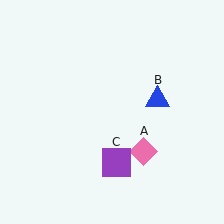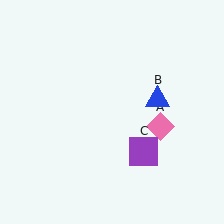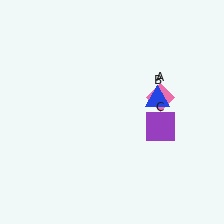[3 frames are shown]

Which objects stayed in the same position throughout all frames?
Blue triangle (object B) remained stationary.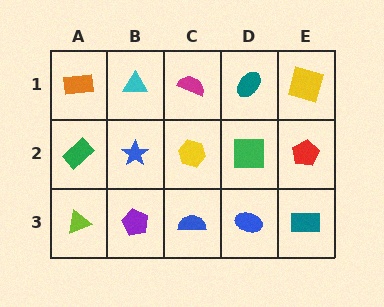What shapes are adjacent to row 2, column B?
A cyan triangle (row 1, column B), a purple pentagon (row 3, column B), a green rectangle (row 2, column A), a yellow hexagon (row 2, column C).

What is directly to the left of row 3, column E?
A blue ellipse.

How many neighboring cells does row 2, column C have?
4.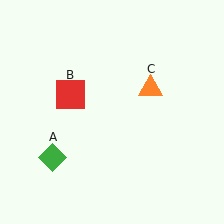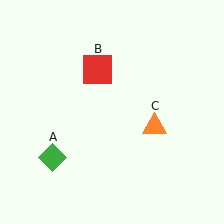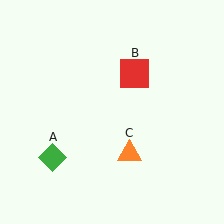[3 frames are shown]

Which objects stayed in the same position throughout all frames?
Green diamond (object A) remained stationary.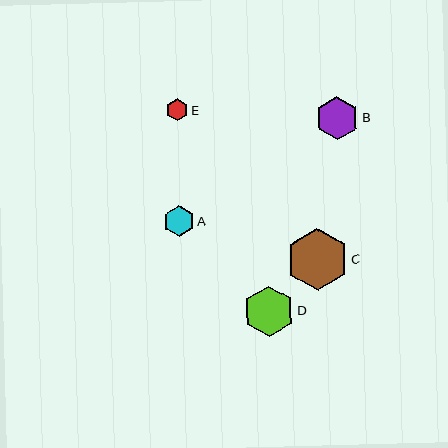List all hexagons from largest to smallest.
From largest to smallest: C, D, B, A, E.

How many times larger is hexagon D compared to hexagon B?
Hexagon D is approximately 1.2 times the size of hexagon B.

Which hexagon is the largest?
Hexagon C is the largest with a size of approximately 62 pixels.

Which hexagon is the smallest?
Hexagon E is the smallest with a size of approximately 22 pixels.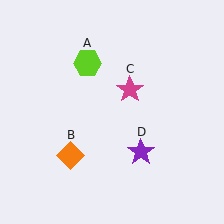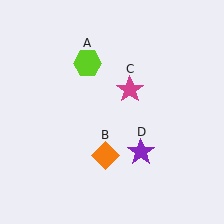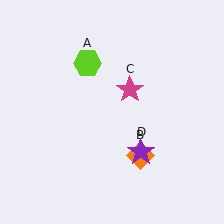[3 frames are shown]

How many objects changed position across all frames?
1 object changed position: orange diamond (object B).